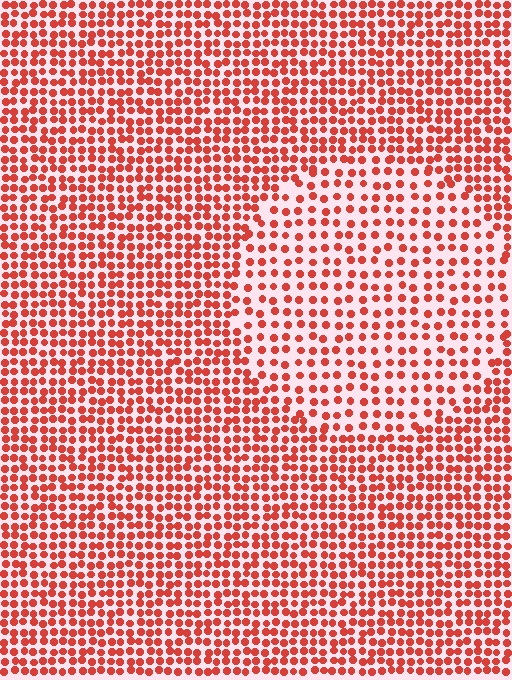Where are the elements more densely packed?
The elements are more densely packed outside the circle boundary.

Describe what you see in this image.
The image contains small red elements arranged at two different densities. A circle-shaped region is visible where the elements are less densely packed than the surrounding area.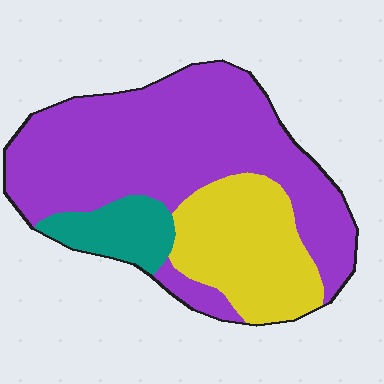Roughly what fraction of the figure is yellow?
Yellow covers around 25% of the figure.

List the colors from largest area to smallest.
From largest to smallest: purple, yellow, teal.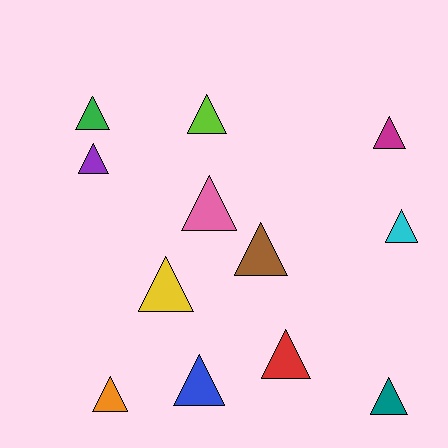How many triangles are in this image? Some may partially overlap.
There are 12 triangles.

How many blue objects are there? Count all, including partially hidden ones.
There is 1 blue object.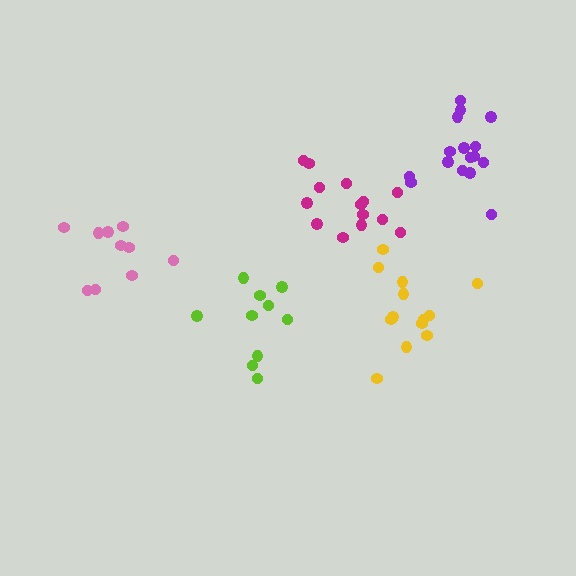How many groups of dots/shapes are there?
There are 5 groups.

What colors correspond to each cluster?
The clusters are colored: magenta, pink, purple, lime, yellow.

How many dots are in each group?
Group 1: 14 dots, Group 2: 10 dots, Group 3: 16 dots, Group 4: 10 dots, Group 5: 13 dots (63 total).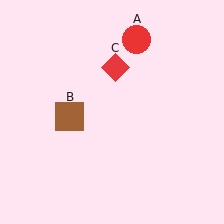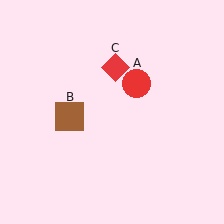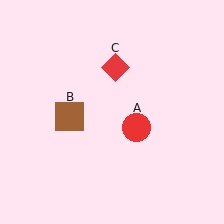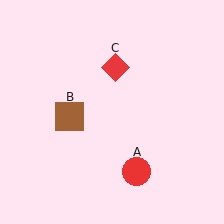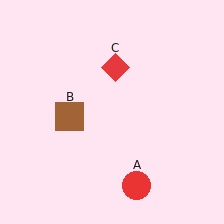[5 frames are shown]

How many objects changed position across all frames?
1 object changed position: red circle (object A).